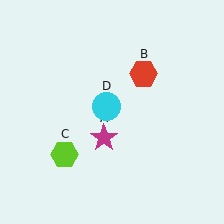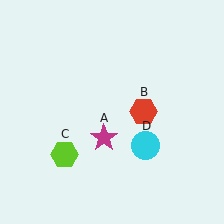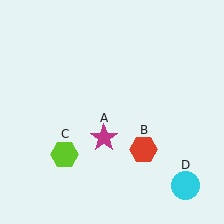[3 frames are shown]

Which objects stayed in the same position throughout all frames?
Magenta star (object A) and lime hexagon (object C) remained stationary.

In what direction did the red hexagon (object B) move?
The red hexagon (object B) moved down.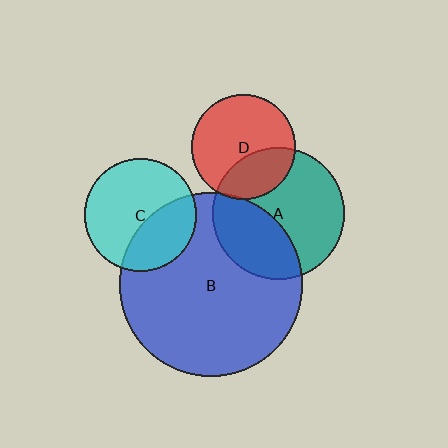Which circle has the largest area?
Circle B (blue).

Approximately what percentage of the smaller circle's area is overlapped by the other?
Approximately 5%.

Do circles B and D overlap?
Yes.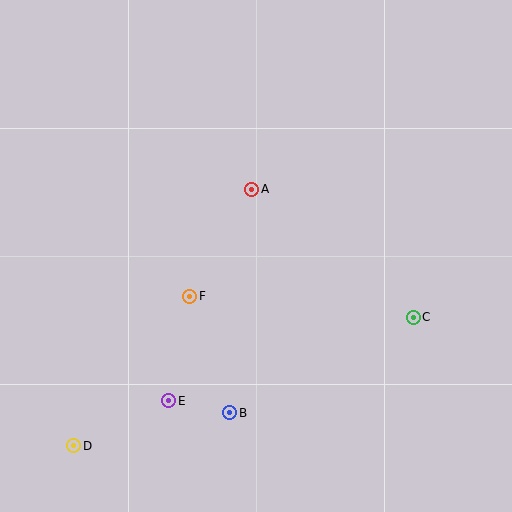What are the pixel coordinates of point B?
Point B is at (230, 413).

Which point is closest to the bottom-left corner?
Point D is closest to the bottom-left corner.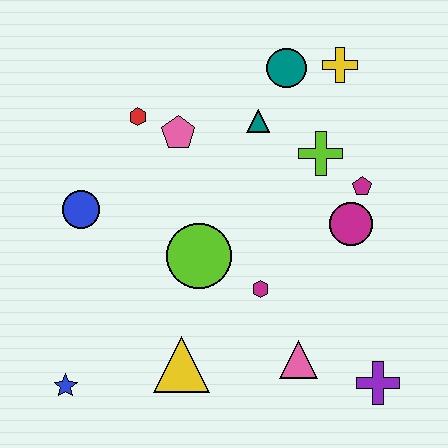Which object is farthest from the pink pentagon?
The purple cross is farthest from the pink pentagon.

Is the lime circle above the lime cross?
No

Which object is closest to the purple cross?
The pink triangle is closest to the purple cross.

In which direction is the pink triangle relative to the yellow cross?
The pink triangle is below the yellow cross.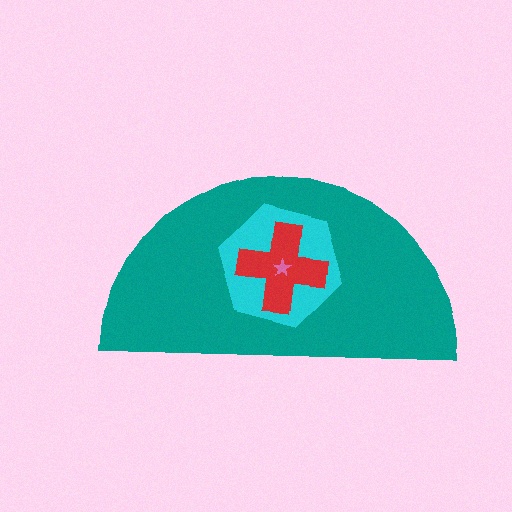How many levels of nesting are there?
4.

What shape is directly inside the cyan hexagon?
The red cross.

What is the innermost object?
The pink star.